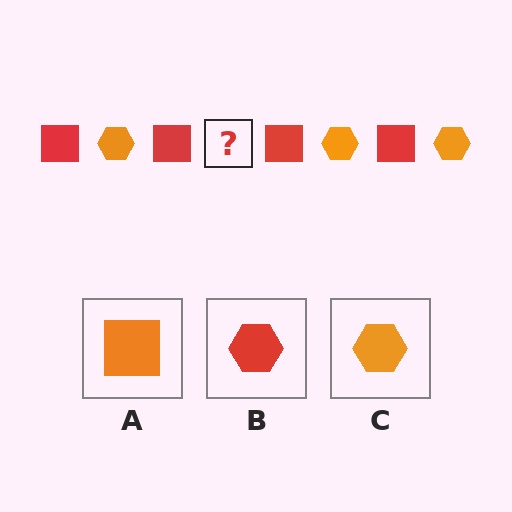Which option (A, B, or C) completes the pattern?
C.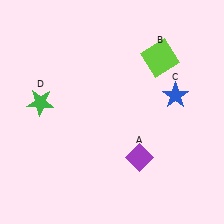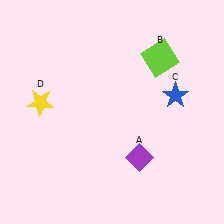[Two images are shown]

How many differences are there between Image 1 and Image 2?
There is 1 difference between the two images.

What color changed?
The star (D) changed from green in Image 1 to yellow in Image 2.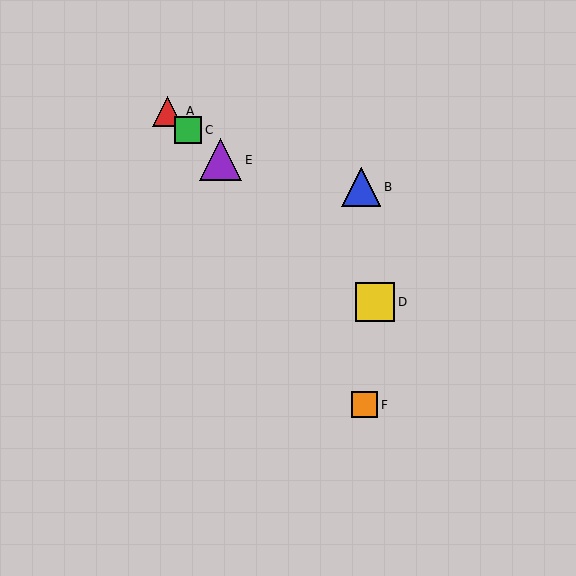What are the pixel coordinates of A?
Object A is at (168, 111).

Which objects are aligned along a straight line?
Objects A, C, D, E are aligned along a straight line.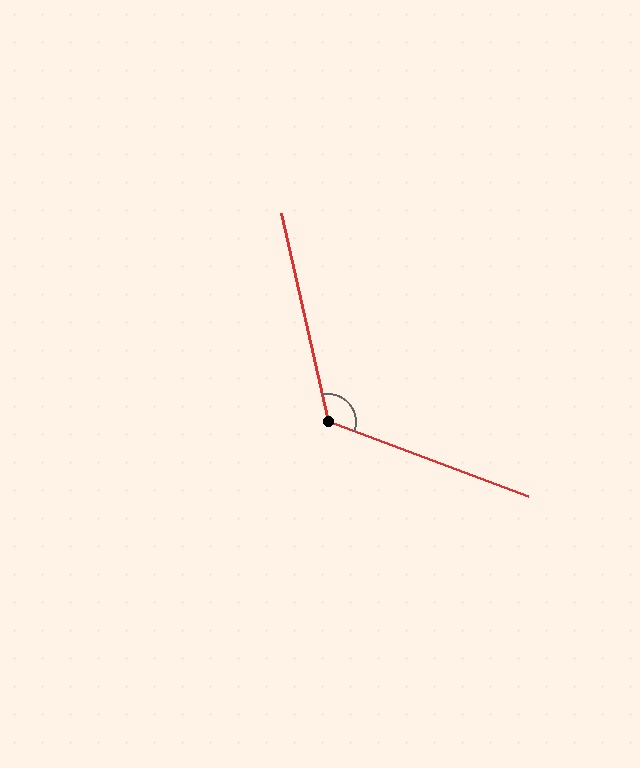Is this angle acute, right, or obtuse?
It is obtuse.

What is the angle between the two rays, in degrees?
Approximately 123 degrees.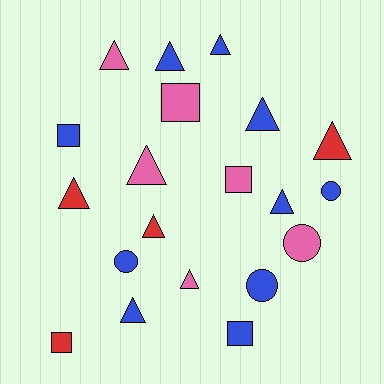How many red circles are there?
There are no red circles.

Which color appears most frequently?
Blue, with 10 objects.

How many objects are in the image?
There are 20 objects.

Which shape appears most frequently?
Triangle, with 11 objects.